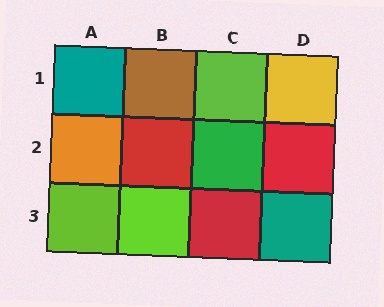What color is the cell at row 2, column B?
Red.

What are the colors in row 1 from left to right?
Teal, brown, lime, yellow.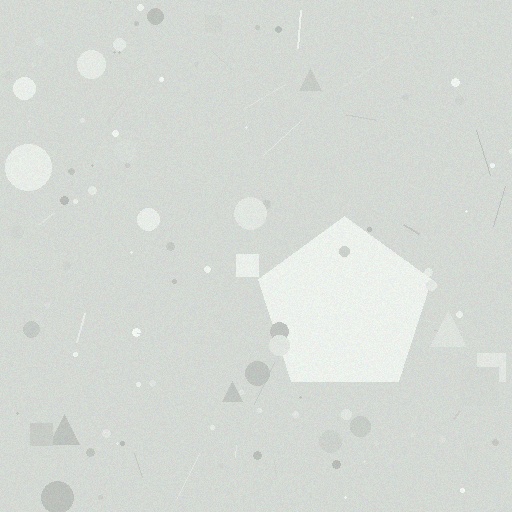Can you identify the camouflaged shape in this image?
The camouflaged shape is a pentagon.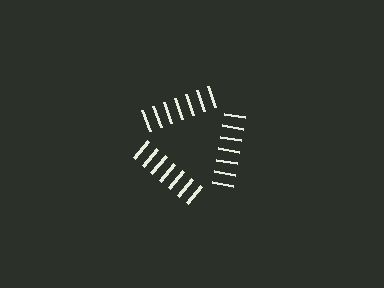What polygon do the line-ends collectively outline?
An illusory triangle — the line segments terminate on its edges but no continuous stroke is drawn.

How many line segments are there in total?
21 — 7 along each of the 3 edges.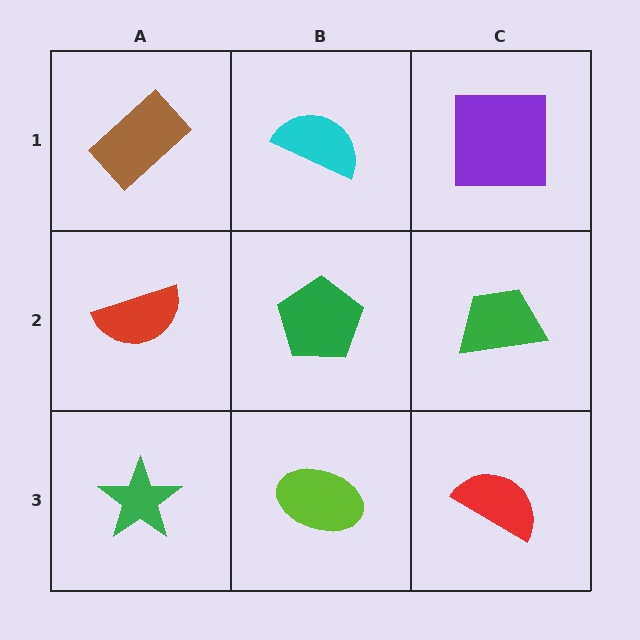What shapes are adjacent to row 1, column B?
A green pentagon (row 2, column B), a brown rectangle (row 1, column A), a purple square (row 1, column C).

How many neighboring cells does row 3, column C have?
2.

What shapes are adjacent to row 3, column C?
A green trapezoid (row 2, column C), a lime ellipse (row 3, column B).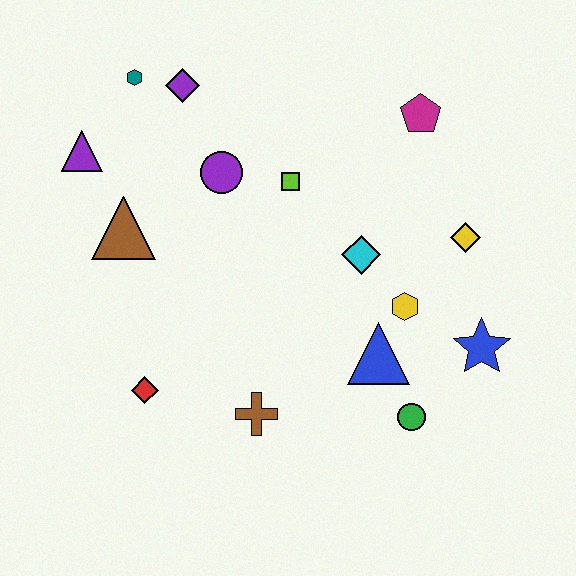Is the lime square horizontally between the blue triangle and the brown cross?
Yes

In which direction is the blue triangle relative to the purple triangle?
The blue triangle is to the right of the purple triangle.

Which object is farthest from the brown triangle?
The blue star is farthest from the brown triangle.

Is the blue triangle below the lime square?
Yes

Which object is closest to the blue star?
The yellow hexagon is closest to the blue star.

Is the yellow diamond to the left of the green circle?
No